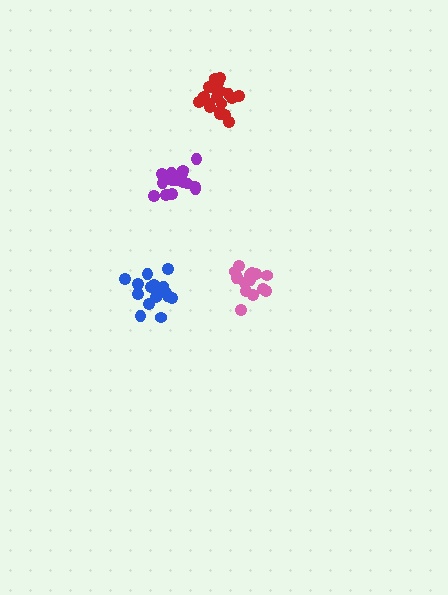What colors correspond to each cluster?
The clusters are colored: blue, red, pink, purple.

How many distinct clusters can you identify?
There are 4 distinct clusters.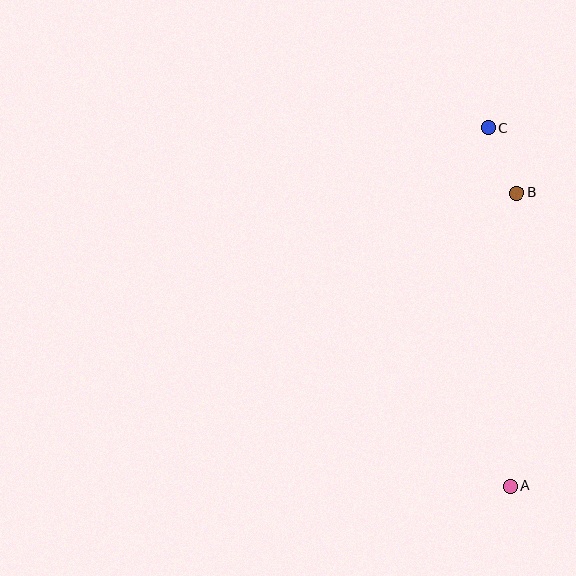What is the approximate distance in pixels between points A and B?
The distance between A and B is approximately 293 pixels.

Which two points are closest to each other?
Points B and C are closest to each other.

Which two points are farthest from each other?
Points A and C are farthest from each other.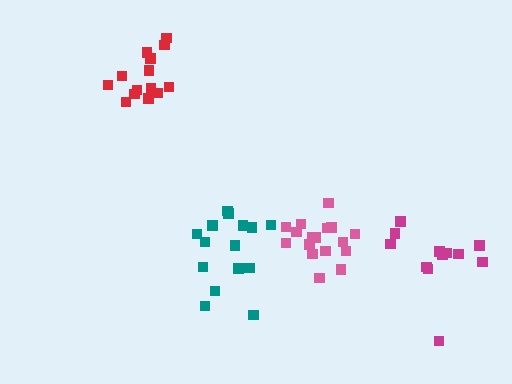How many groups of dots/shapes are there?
There are 4 groups.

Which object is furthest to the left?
The red cluster is leftmost.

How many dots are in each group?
Group 1: 12 dots, Group 2: 17 dots, Group 3: 14 dots, Group 4: 16 dots (59 total).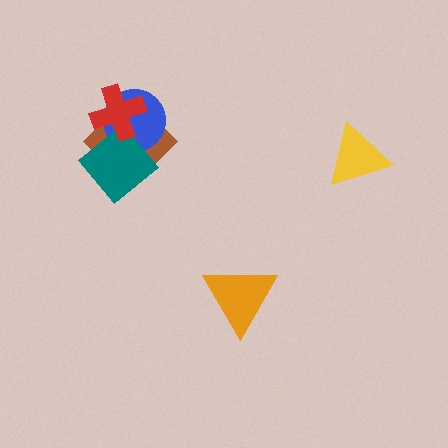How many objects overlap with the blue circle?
3 objects overlap with the blue circle.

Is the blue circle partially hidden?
Yes, it is partially covered by another shape.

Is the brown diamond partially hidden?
Yes, it is partially covered by another shape.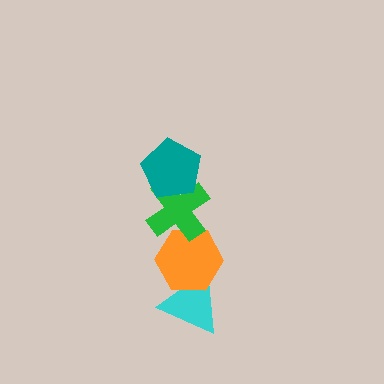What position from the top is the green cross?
The green cross is 2nd from the top.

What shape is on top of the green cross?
The teal pentagon is on top of the green cross.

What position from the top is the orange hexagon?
The orange hexagon is 3rd from the top.